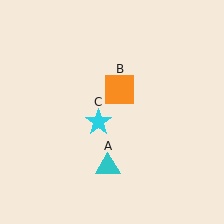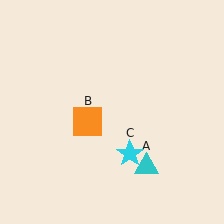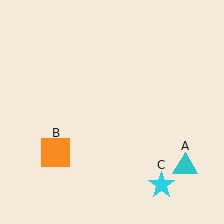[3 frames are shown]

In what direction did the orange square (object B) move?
The orange square (object B) moved down and to the left.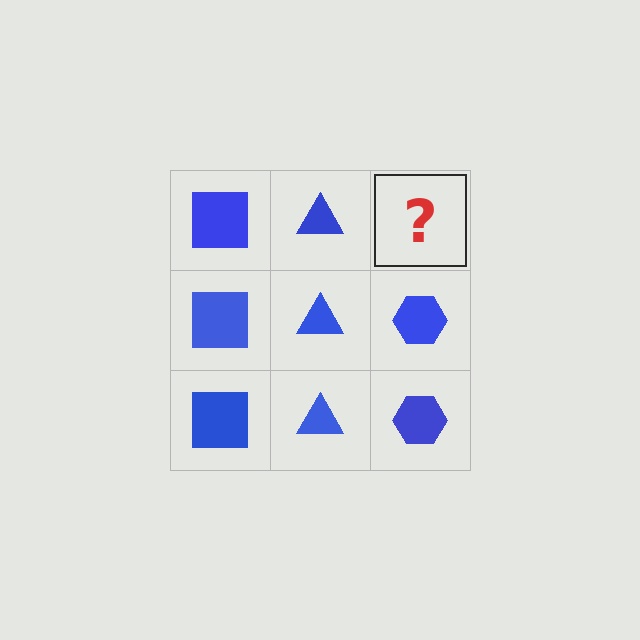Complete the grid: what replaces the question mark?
The question mark should be replaced with a blue hexagon.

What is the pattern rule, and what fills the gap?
The rule is that each column has a consistent shape. The gap should be filled with a blue hexagon.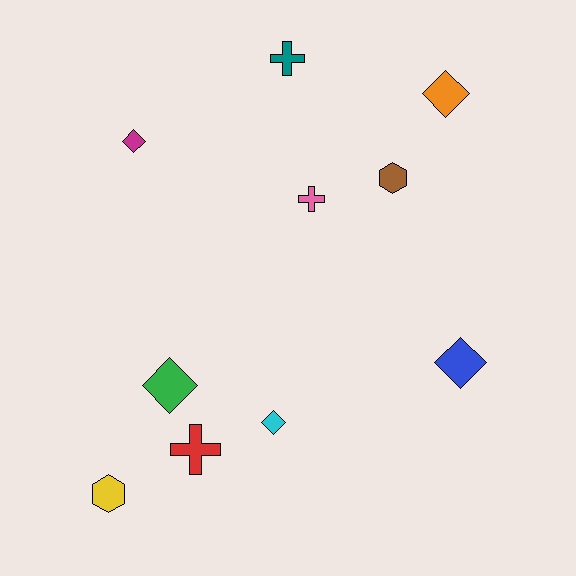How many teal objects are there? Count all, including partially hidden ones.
There is 1 teal object.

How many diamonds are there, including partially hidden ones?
There are 5 diamonds.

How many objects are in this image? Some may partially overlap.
There are 10 objects.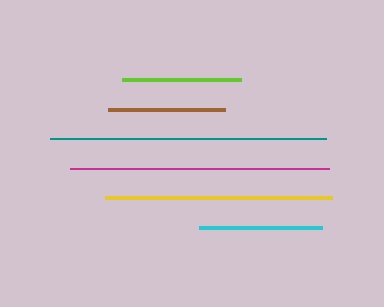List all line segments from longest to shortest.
From longest to shortest: teal, magenta, yellow, cyan, lime, brown.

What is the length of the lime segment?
The lime segment is approximately 118 pixels long.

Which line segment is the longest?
The teal line is the longest at approximately 276 pixels.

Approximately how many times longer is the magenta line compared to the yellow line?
The magenta line is approximately 1.1 times the length of the yellow line.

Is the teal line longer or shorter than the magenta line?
The teal line is longer than the magenta line.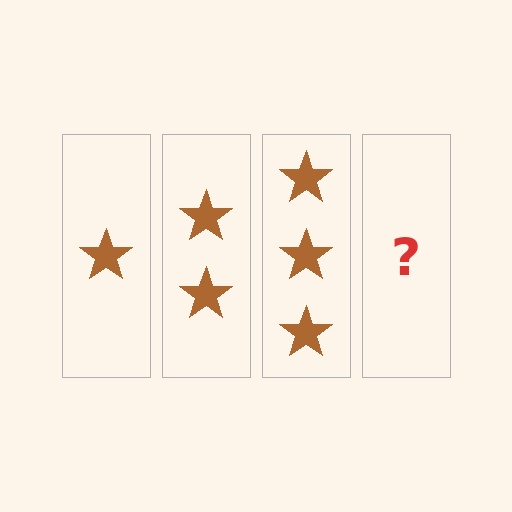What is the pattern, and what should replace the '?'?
The pattern is that each step adds one more star. The '?' should be 4 stars.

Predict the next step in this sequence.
The next step is 4 stars.